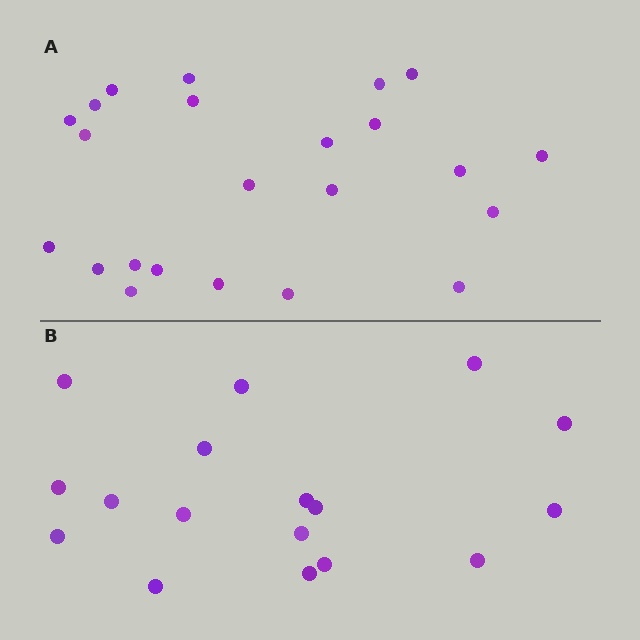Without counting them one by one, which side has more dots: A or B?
Region A (the top region) has more dots.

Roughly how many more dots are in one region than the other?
Region A has about 6 more dots than region B.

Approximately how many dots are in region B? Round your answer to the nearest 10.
About 20 dots. (The exact count is 17, which rounds to 20.)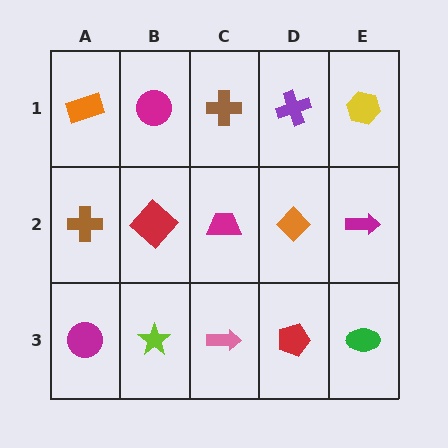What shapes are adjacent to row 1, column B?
A red diamond (row 2, column B), an orange rectangle (row 1, column A), a brown cross (row 1, column C).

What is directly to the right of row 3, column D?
A green ellipse.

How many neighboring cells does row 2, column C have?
4.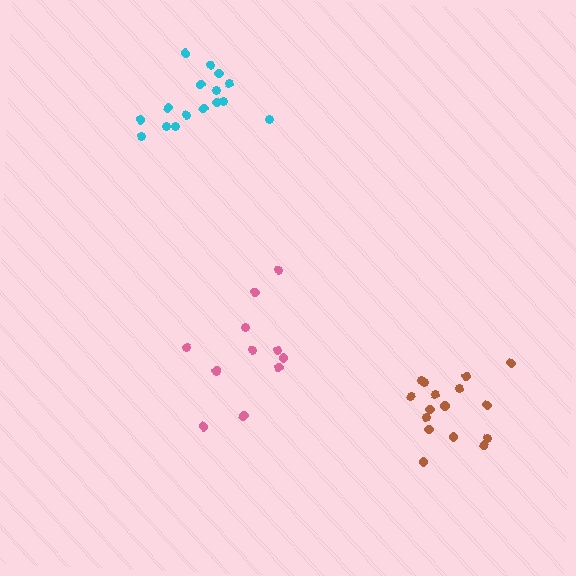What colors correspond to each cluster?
The clusters are colored: pink, cyan, brown.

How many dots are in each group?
Group 1: 12 dots, Group 2: 16 dots, Group 3: 16 dots (44 total).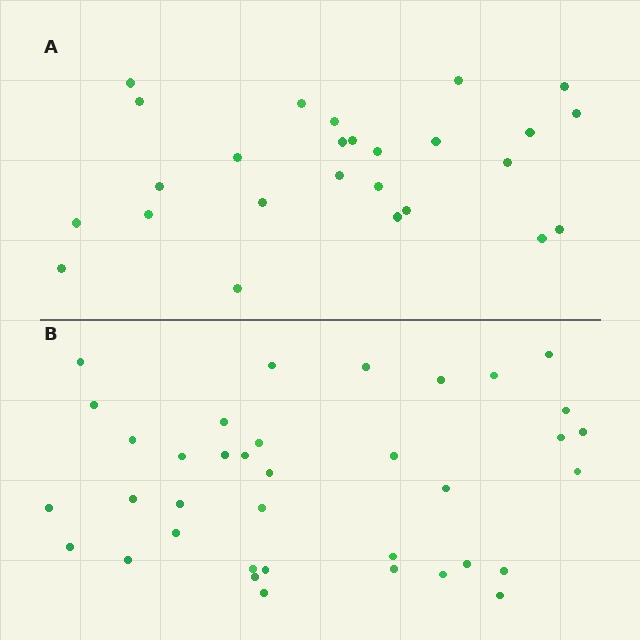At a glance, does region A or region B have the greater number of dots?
Region B (the bottom region) has more dots.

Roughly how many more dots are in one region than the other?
Region B has roughly 12 or so more dots than region A.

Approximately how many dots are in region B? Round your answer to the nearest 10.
About 40 dots. (The exact count is 37, which rounds to 40.)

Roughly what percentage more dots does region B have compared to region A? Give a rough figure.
About 40% more.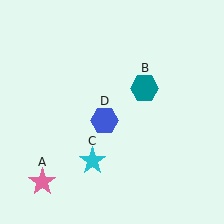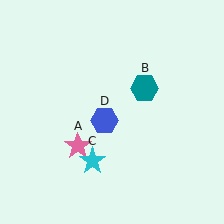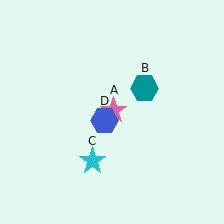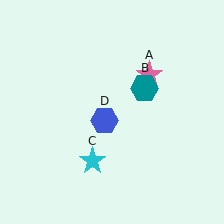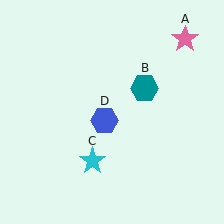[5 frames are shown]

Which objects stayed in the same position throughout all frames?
Teal hexagon (object B) and cyan star (object C) and blue hexagon (object D) remained stationary.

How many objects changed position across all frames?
1 object changed position: pink star (object A).